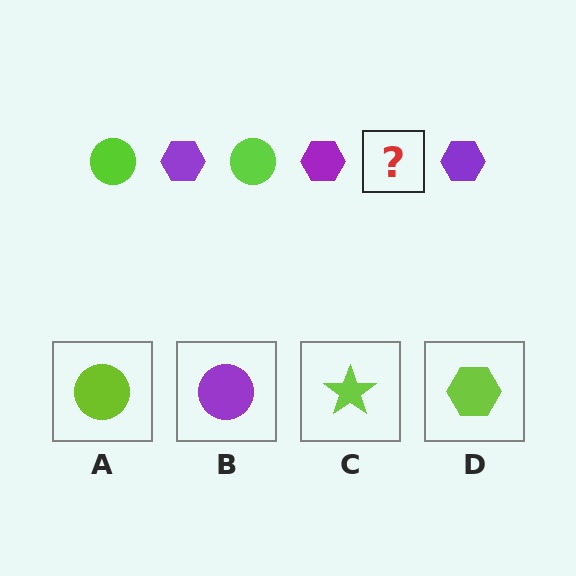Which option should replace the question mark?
Option A.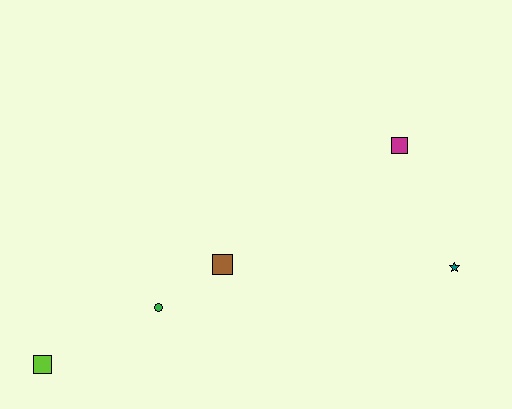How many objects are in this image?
There are 5 objects.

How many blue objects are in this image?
There are no blue objects.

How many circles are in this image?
There is 1 circle.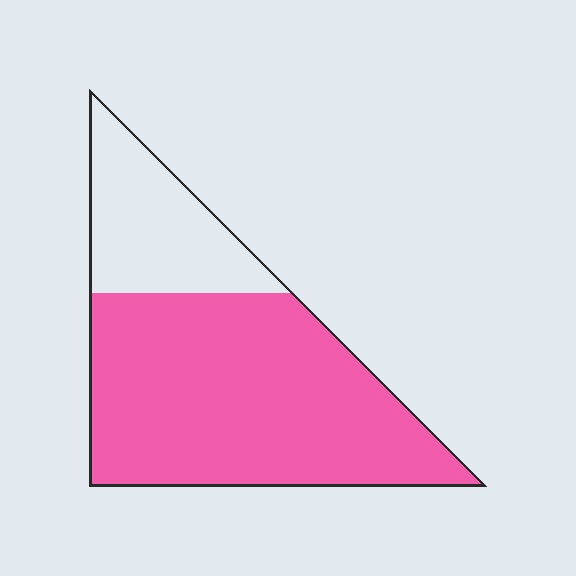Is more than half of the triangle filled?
Yes.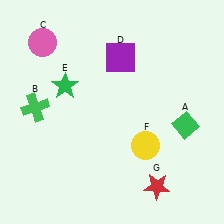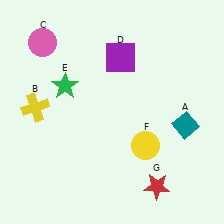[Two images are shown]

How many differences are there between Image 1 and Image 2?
There are 2 differences between the two images.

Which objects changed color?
A changed from green to teal. B changed from green to yellow.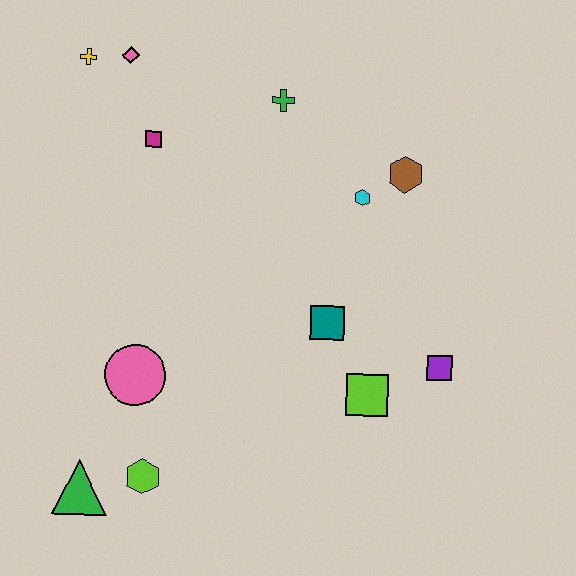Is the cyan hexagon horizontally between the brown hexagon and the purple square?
No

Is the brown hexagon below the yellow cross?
Yes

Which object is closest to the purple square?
The lime square is closest to the purple square.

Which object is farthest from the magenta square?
The purple square is farthest from the magenta square.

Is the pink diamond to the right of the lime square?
No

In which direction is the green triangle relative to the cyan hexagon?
The green triangle is below the cyan hexagon.